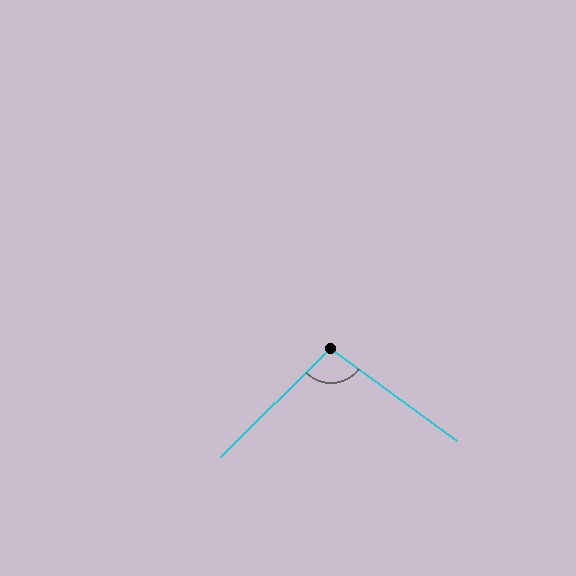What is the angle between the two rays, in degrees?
Approximately 99 degrees.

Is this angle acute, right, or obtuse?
It is obtuse.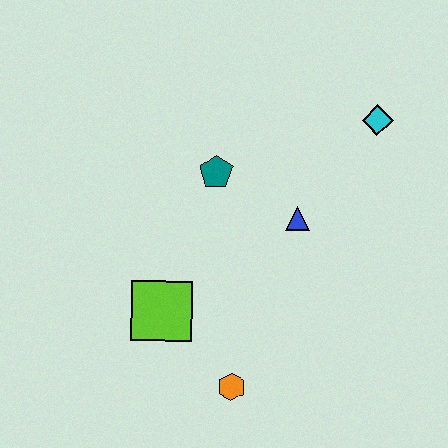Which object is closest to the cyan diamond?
The blue triangle is closest to the cyan diamond.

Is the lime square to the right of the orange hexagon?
No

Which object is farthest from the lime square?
The cyan diamond is farthest from the lime square.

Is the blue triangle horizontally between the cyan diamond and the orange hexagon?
Yes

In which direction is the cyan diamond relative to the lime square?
The cyan diamond is to the right of the lime square.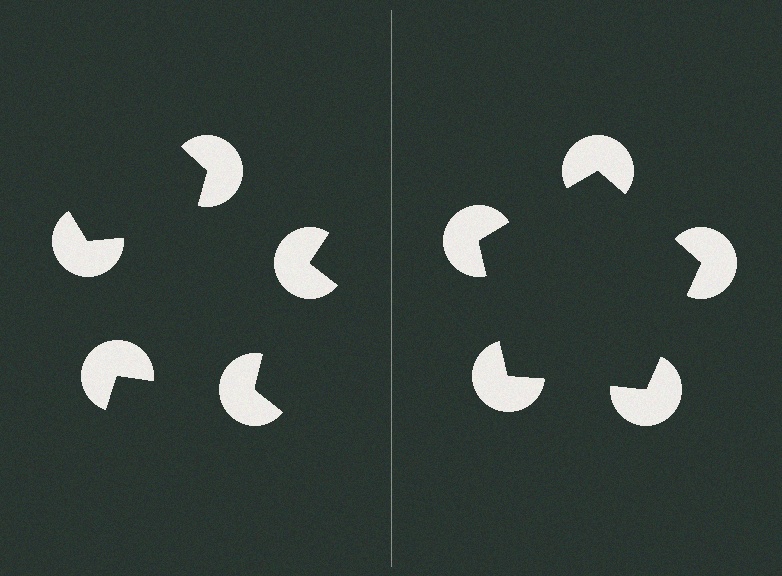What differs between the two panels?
The pac-man discs are positioned identically on both sides; only the wedge orientations differ. On the right they align to a pentagon; on the left they are misaligned.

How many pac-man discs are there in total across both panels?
10 — 5 on each side.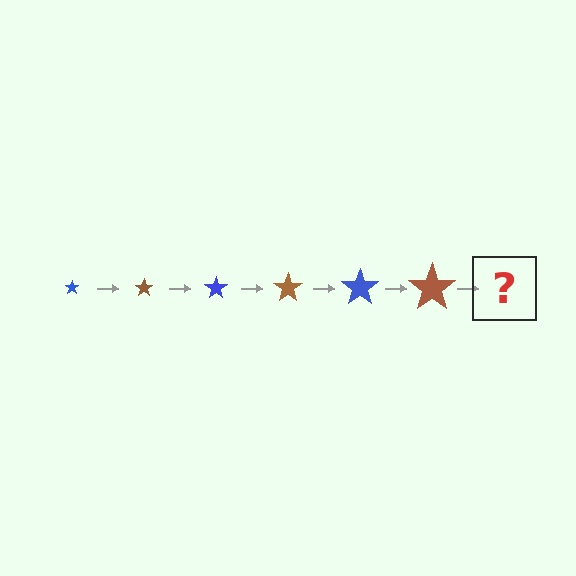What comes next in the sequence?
The next element should be a blue star, larger than the previous one.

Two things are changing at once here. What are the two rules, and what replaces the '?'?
The two rules are that the star grows larger each step and the color cycles through blue and brown. The '?' should be a blue star, larger than the previous one.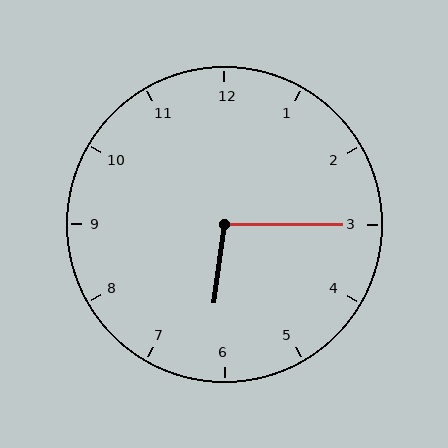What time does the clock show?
6:15.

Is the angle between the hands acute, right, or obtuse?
It is obtuse.